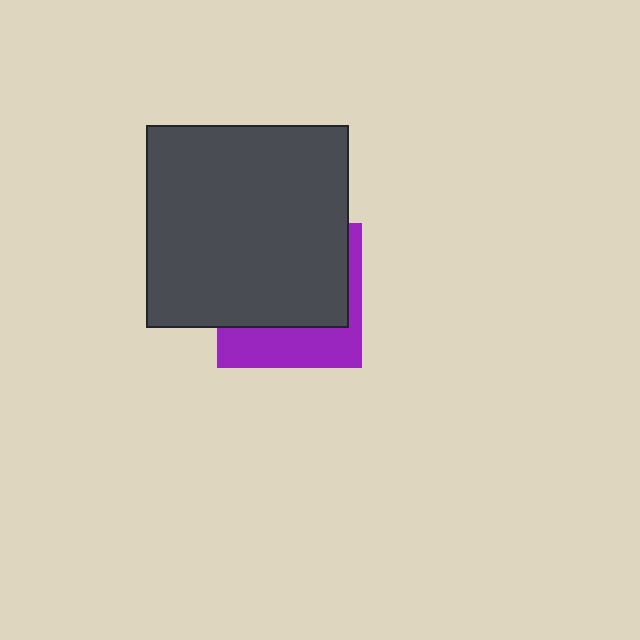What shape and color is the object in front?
The object in front is a dark gray square.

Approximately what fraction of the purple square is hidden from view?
Roughly 66% of the purple square is hidden behind the dark gray square.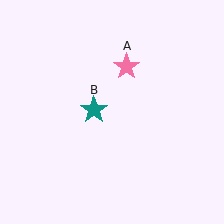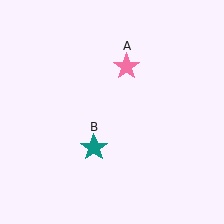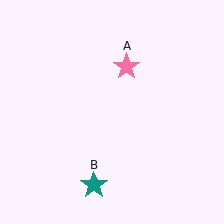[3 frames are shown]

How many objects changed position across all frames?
1 object changed position: teal star (object B).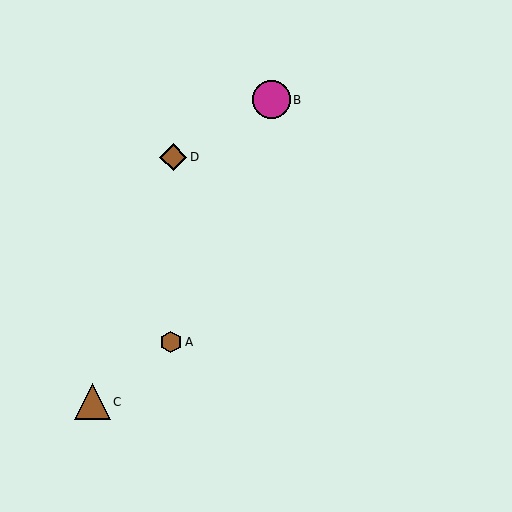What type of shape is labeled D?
Shape D is a brown diamond.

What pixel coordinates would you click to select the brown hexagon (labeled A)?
Click at (171, 342) to select the brown hexagon A.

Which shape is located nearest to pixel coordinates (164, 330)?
The brown hexagon (labeled A) at (171, 342) is nearest to that location.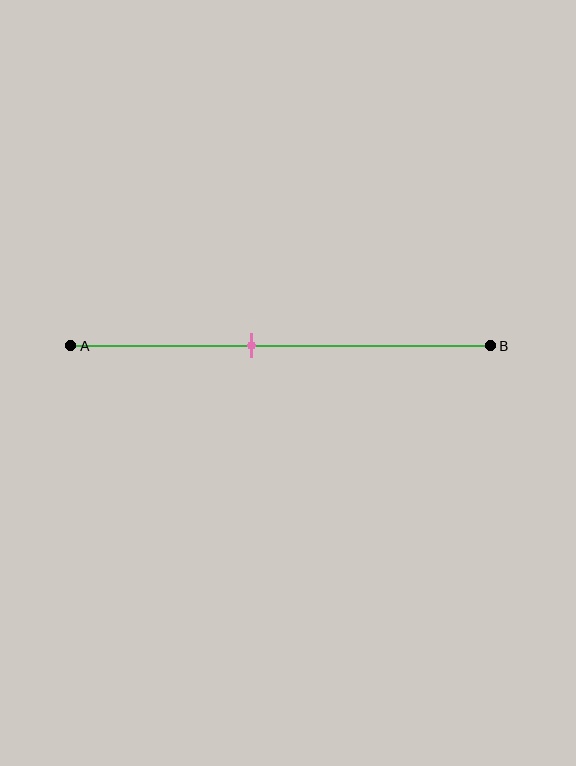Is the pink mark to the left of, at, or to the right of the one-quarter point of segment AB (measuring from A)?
The pink mark is to the right of the one-quarter point of segment AB.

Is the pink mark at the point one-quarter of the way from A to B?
No, the mark is at about 45% from A, not at the 25% one-quarter point.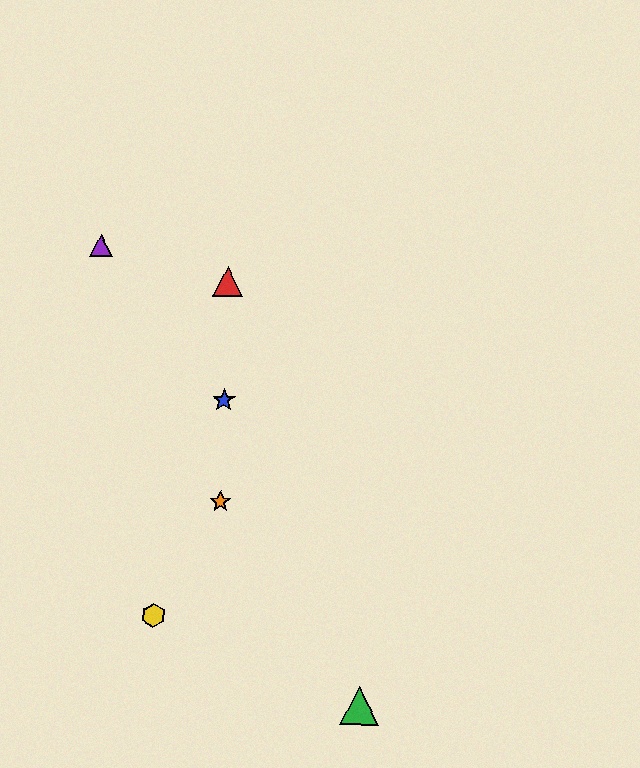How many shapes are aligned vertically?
3 shapes (the red triangle, the blue star, the orange star) are aligned vertically.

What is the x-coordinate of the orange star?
The orange star is at x≈221.